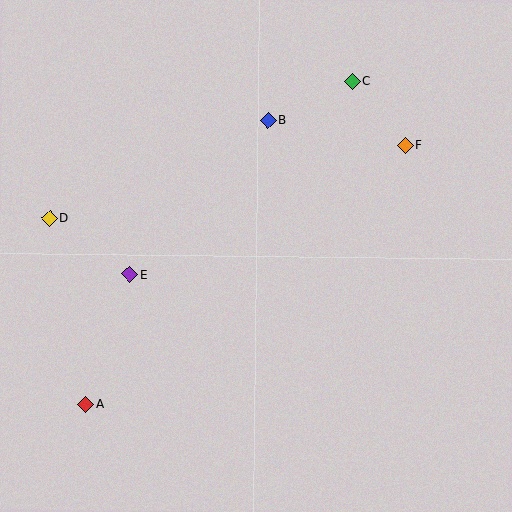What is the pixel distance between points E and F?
The distance between E and F is 304 pixels.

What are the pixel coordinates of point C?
Point C is at (352, 81).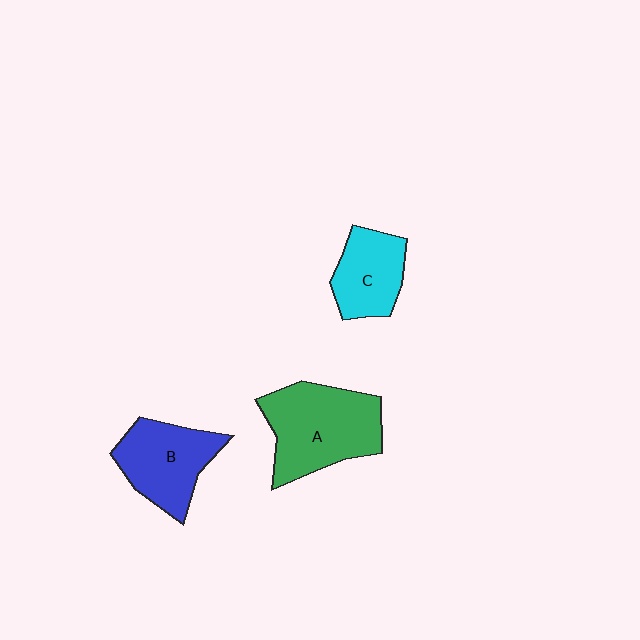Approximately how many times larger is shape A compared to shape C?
Approximately 1.6 times.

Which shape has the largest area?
Shape A (green).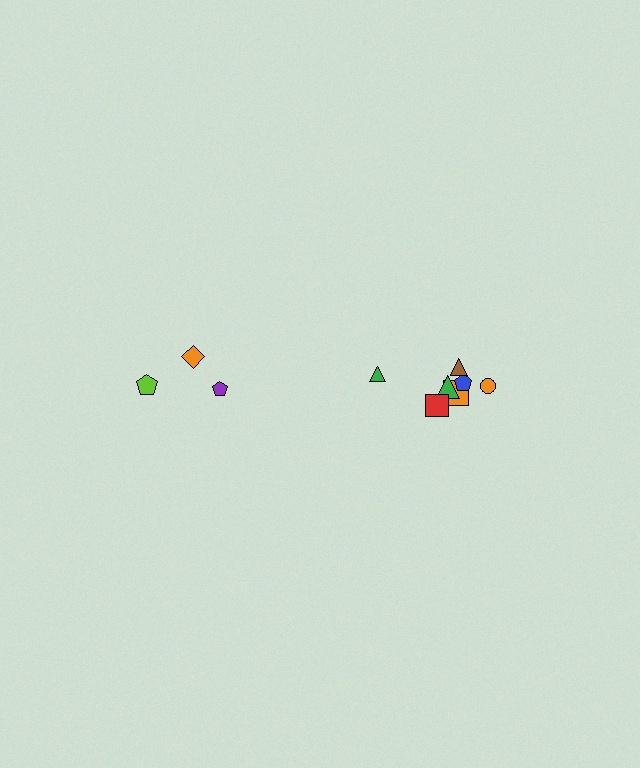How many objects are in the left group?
There are 3 objects.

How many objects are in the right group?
There are 7 objects.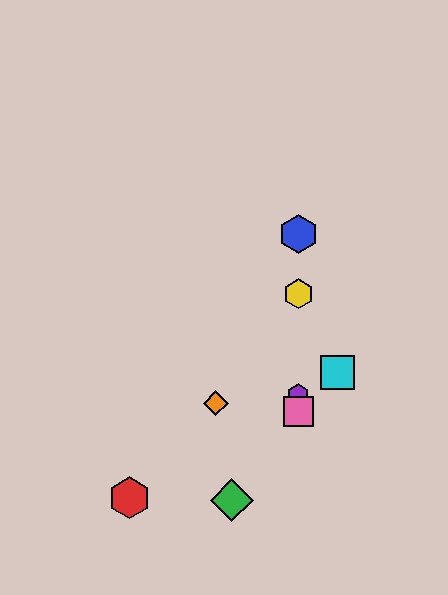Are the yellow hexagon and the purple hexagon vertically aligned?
Yes, both are at x≈298.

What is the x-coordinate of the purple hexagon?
The purple hexagon is at x≈298.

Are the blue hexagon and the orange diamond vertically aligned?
No, the blue hexagon is at x≈298 and the orange diamond is at x≈216.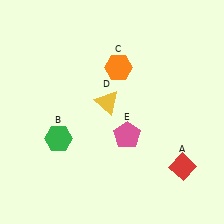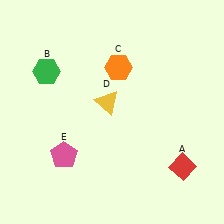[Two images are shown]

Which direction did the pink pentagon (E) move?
The pink pentagon (E) moved left.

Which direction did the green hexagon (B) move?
The green hexagon (B) moved up.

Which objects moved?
The objects that moved are: the green hexagon (B), the pink pentagon (E).